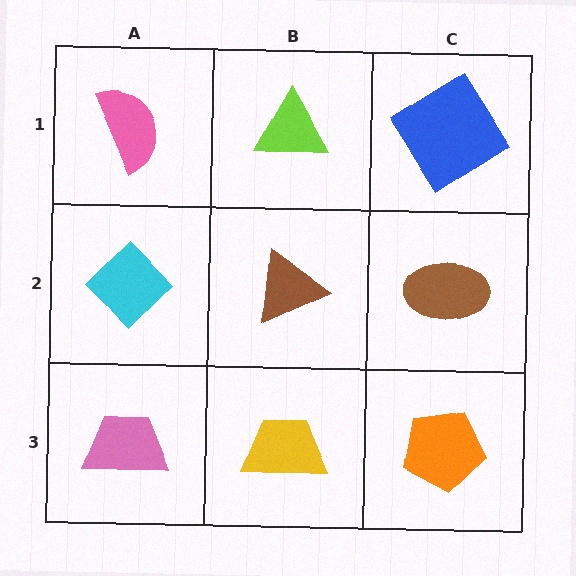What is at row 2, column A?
A cyan diamond.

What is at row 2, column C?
A brown ellipse.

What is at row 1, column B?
A lime triangle.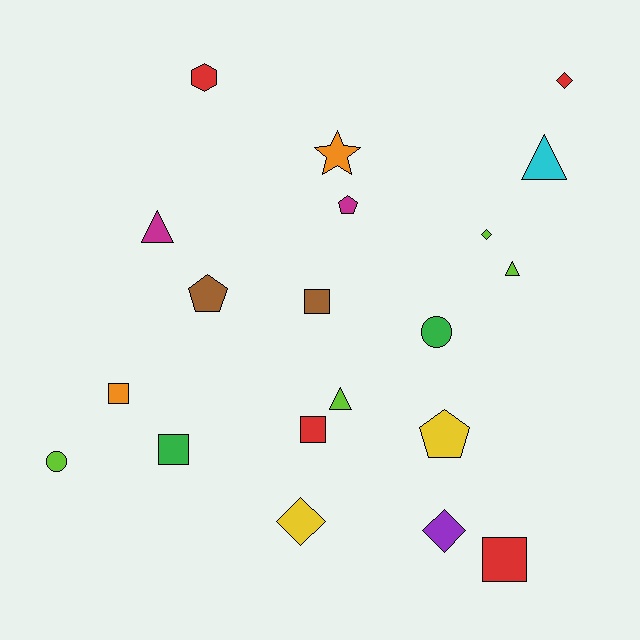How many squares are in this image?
There are 5 squares.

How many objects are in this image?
There are 20 objects.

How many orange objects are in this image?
There are 2 orange objects.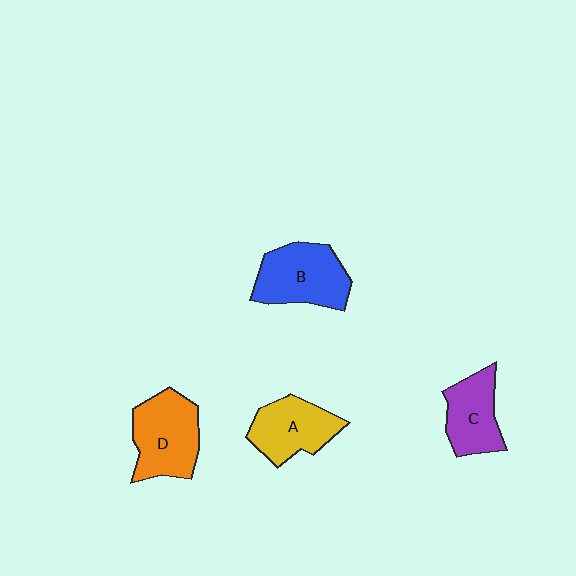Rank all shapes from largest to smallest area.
From largest to smallest: D (orange), B (blue), A (yellow), C (purple).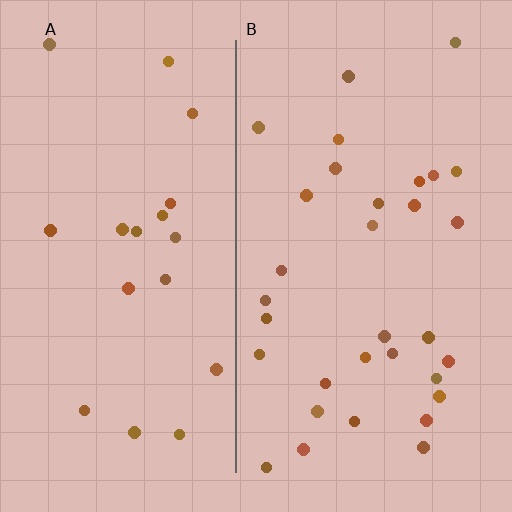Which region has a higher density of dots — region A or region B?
B (the right).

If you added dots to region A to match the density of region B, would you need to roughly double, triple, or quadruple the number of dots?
Approximately double.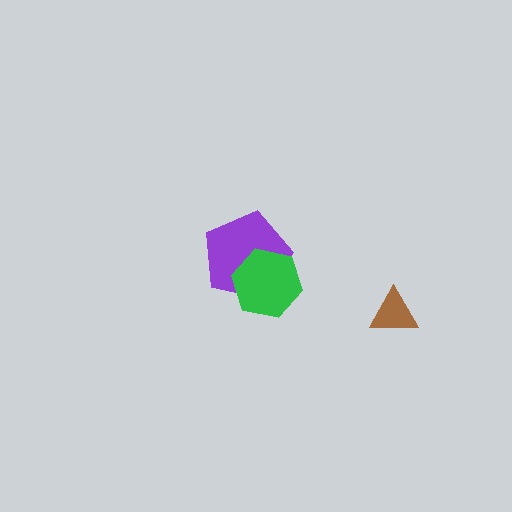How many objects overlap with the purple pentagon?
1 object overlaps with the purple pentagon.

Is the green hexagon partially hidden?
No, no other shape covers it.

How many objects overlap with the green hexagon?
1 object overlaps with the green hexagon.